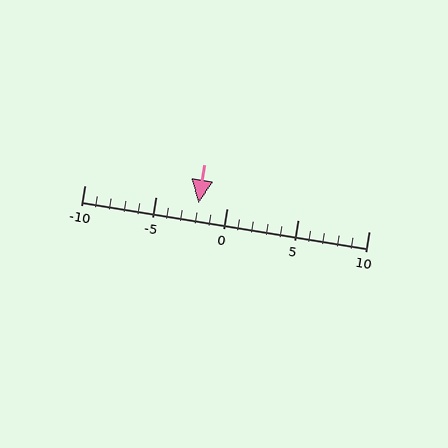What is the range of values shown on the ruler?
The ruler shows values from -10 to 10.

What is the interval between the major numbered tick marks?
The major tick marks are spaced 5 units apart.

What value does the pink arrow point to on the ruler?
The pink arrow points to approximately -2.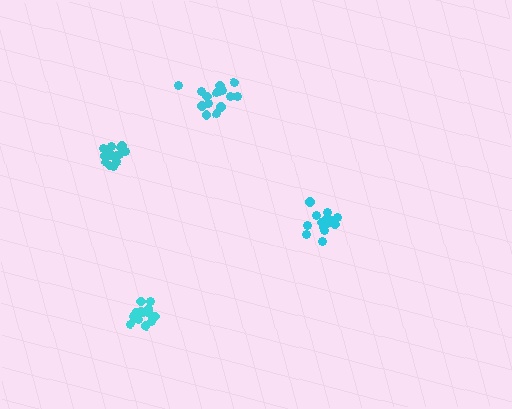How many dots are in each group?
Group 1: 15 dots, Group 2: 15 dots, Group 3: 16 dots, Group 4: 15 dots (61 total).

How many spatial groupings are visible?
There are 4 spatial groupings.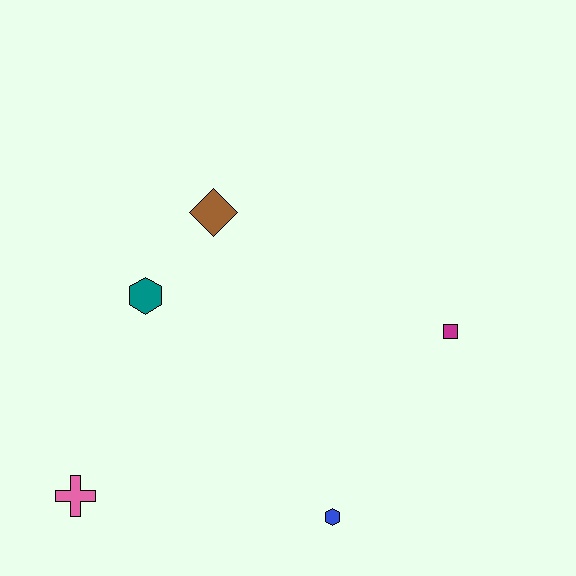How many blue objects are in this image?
There is 1 blue object.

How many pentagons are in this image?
There are no pentagons.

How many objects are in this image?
There are 5 objects.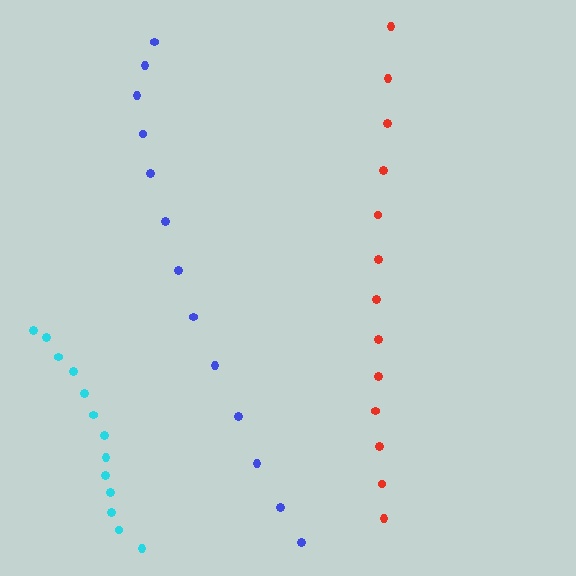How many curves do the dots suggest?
There are 3 distinct paths.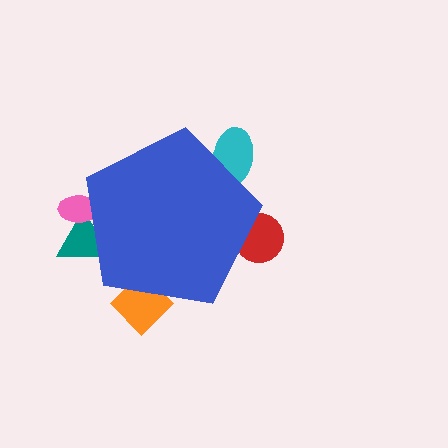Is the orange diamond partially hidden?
Yes, the orange diamond is partially hidden behind the blue pentagon.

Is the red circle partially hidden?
Yes, the red circle is partially hidden behind the blue pentagon.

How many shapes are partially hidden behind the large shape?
5 shapes are partially hidden.